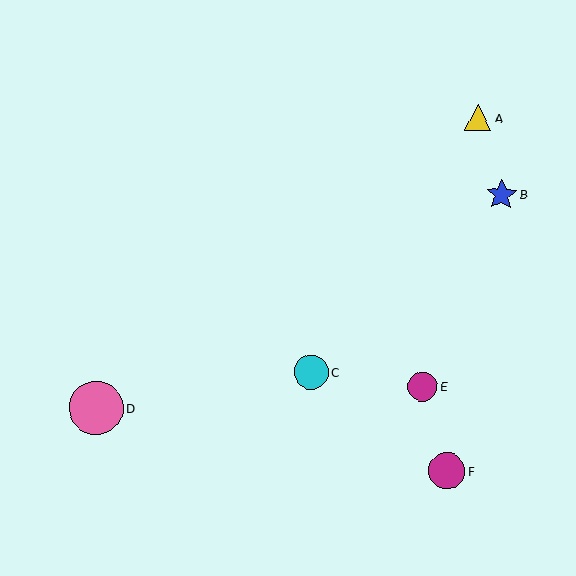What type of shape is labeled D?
Shape D is a pink circle.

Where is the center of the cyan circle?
The center of the cyan circle is at (311, 372).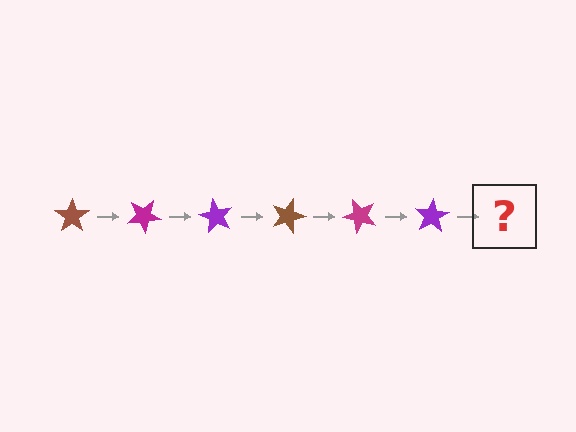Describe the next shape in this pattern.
It should be a brown star, rotated 180 degrees from the start.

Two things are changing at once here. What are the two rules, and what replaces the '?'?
The two rules are that it rotates 30 degrees each step and the color cycles through brown, magenta, and purple. The '?' should be a brown star, rotated 180 degrees from the start.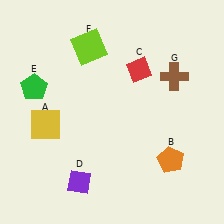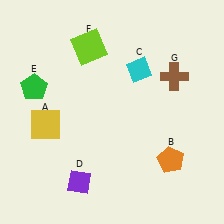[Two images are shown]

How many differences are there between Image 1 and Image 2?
There is 1 difference between the two images.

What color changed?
The diamond (C) changed from red in Image 1 to cyan in Image 2.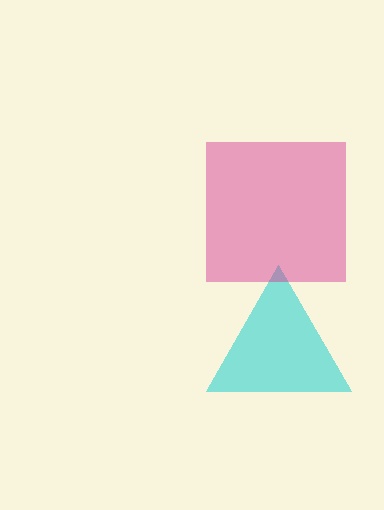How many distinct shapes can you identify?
There are 2 distinct shapes: a cyan triangle, a magenta square.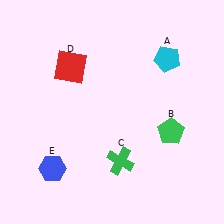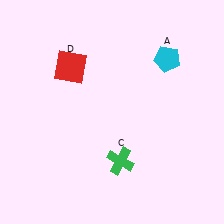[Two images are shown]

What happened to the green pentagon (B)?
The green pentagon (B) was removed in Image 2. It was in the bottom-right area of Image 1.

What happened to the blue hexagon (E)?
The blue hexagon (E) was removed in Image 2. It was in the bottom-left area of Image 1.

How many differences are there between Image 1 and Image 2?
There are 2 differences between the two images.